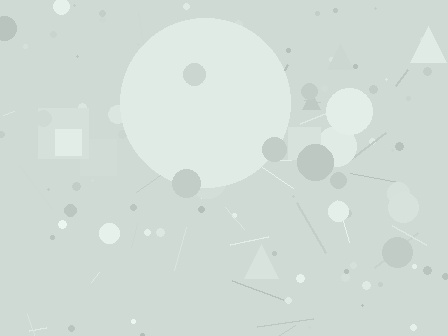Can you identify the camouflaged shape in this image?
The camouflaged shape is a circle.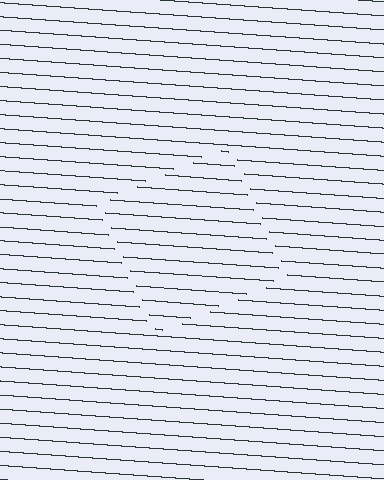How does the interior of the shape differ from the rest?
The interior of the shape contains the same grating, shifted by half a period — the contour is defined by the phase discontinuity where line-ends from the inner and outer gratings abut.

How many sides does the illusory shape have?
4 sides — the line-ends trace a square.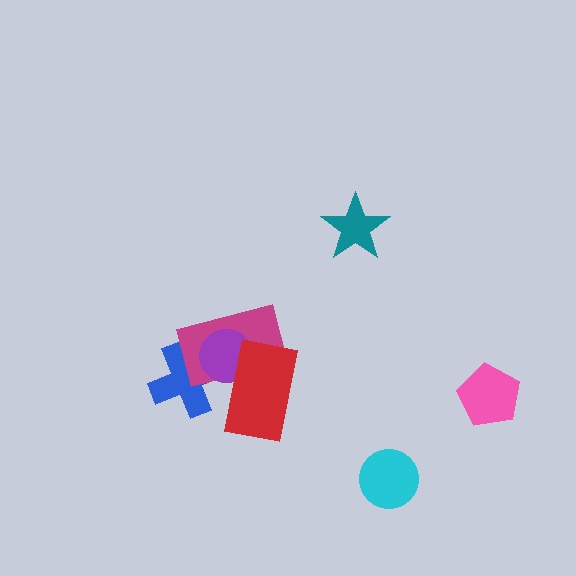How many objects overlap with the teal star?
0 objects overlap with the teal star.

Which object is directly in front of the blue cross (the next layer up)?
The magenta rectangle is directly in front of the blue cross.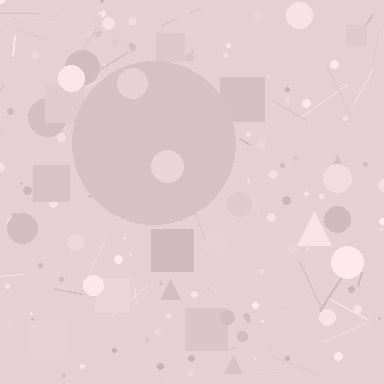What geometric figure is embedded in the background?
A circle is embedded in the background.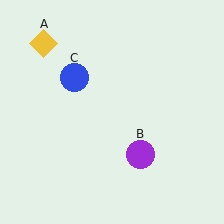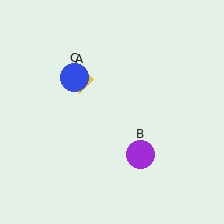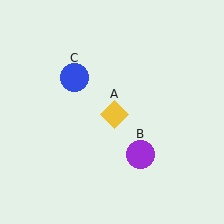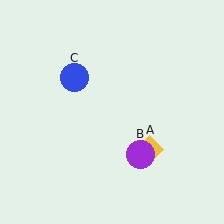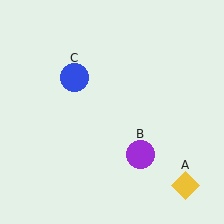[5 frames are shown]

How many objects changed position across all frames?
1 object changed position: yellow diamond (object A).